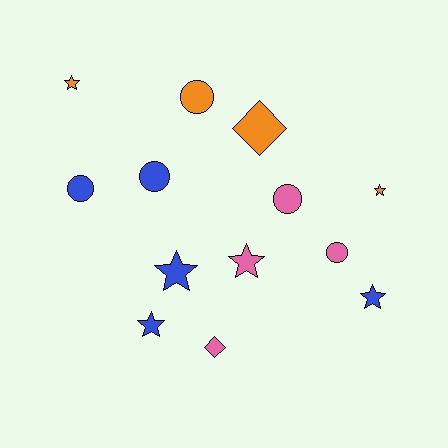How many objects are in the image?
There are 13 objects.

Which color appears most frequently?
Blue, with 5 objects.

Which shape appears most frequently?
Star, with 6 objects.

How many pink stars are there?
There is 1 pink star.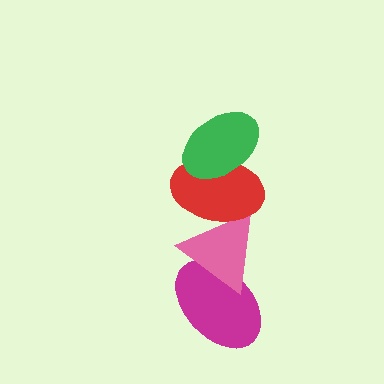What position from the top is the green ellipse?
The green ellipse is 1st from the top.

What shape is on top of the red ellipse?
The green ellipse is on top of the red ellipse.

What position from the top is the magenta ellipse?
The magenta ellipse is 4th from the top.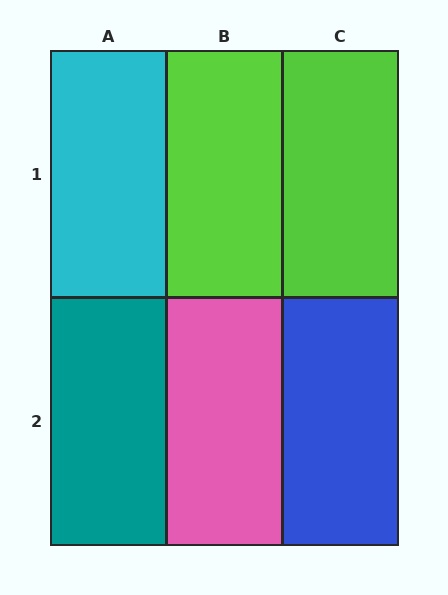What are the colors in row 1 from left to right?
Cyan, lime, lime.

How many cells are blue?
1 cell is blue.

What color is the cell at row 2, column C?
Blue.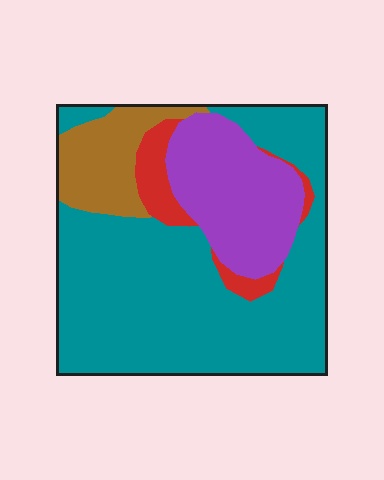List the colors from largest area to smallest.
From largest to smallest: teal, purple, brown, red.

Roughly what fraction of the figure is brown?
Brown covers roughly 10% of the figure.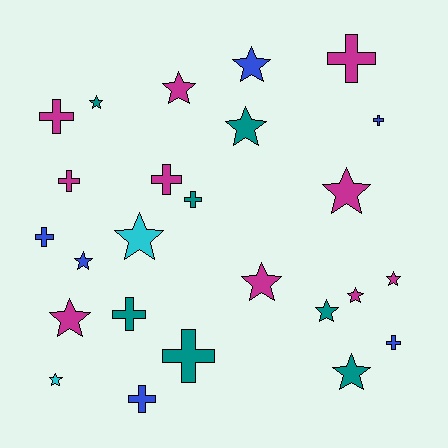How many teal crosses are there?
There are 3 teal crosses.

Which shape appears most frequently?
Star, with 14 objects.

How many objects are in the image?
There are 25 objects.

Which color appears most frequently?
Magenta, with 10 objects.